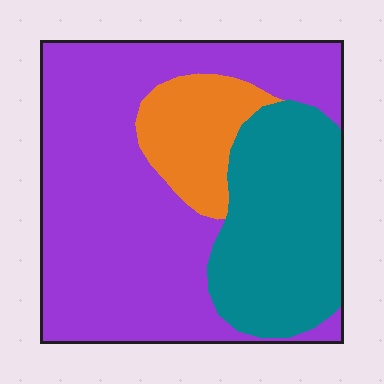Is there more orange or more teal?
Teal.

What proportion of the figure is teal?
Teal takes up about one quarter (1/4) of the figure.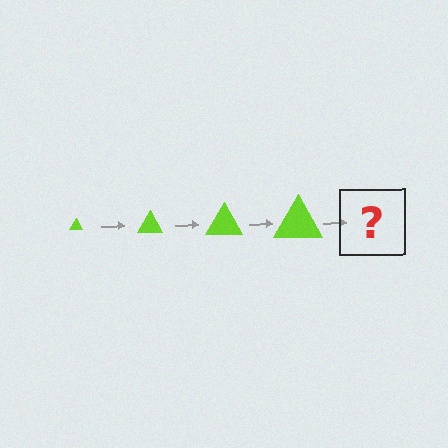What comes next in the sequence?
The next element should be a lime triangle, larger than the previous one.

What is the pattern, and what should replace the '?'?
The pattern is that the triangle gets progressively larger each step. The '?' should be a lime triangle, larger than the previous one.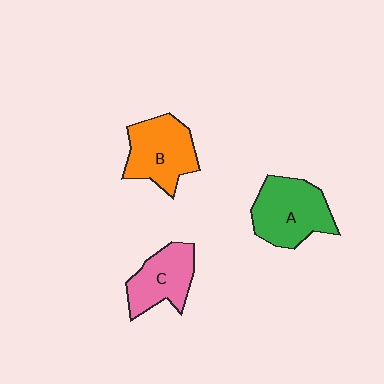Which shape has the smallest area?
Shape C (pink).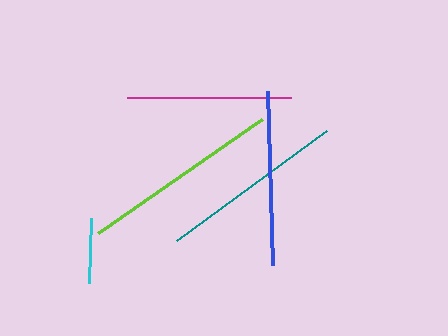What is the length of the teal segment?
The teal segment is approximately 186 pixels long.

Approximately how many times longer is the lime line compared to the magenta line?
The lime line is approximately 1.2 times the length of the magenta line.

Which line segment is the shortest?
The cyan line is the shortest at approximately 65 pixels.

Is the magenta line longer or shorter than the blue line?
The blue line is longer than the magenta line.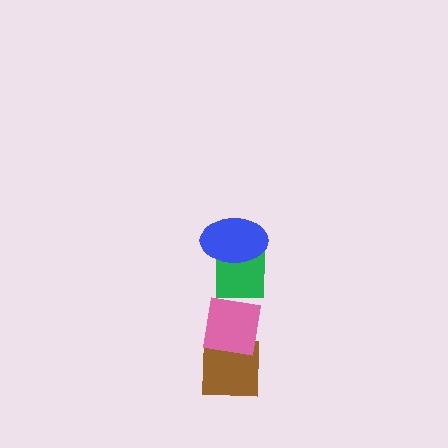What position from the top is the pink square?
The pink square is 3rd from the top.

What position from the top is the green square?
The green square is 2nd from the top.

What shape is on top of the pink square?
The green square is on top of the pink square.